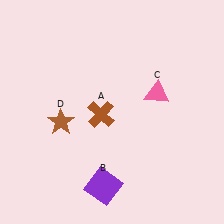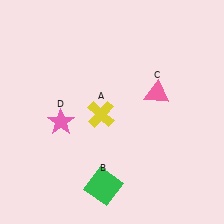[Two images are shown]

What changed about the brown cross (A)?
In Image 1, A is brown. In Image 2, it changed to yellow.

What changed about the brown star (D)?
In Image 1, D is brown. In Image 2, it changed to pink.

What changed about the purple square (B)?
In Image 1, B is purple. In Image 2, it changed to green.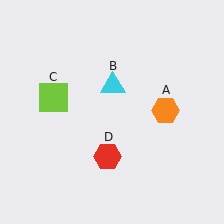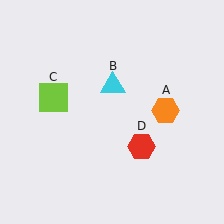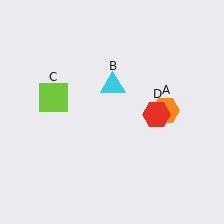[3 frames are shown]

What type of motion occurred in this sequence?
The red hexagon (object D) rotated counterclockwise around the center of the scene.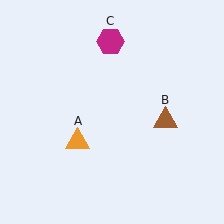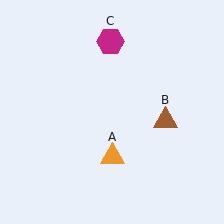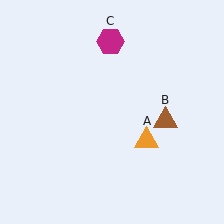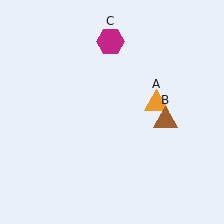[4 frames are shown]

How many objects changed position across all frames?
1 object changed position: orange triangle (object A).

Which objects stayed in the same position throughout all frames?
Brown triangle (object B) and magenta hexagon (object C) remained stationary.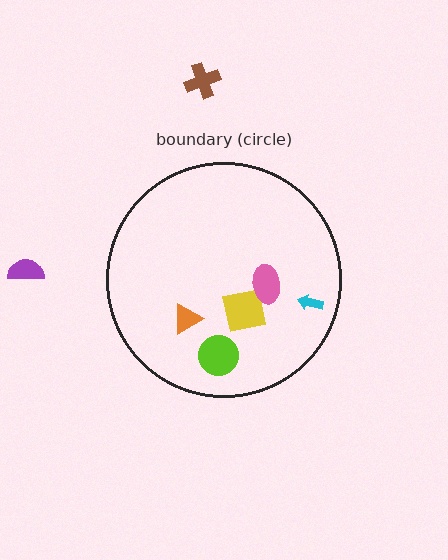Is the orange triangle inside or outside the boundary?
Inside.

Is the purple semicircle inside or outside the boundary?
Outside.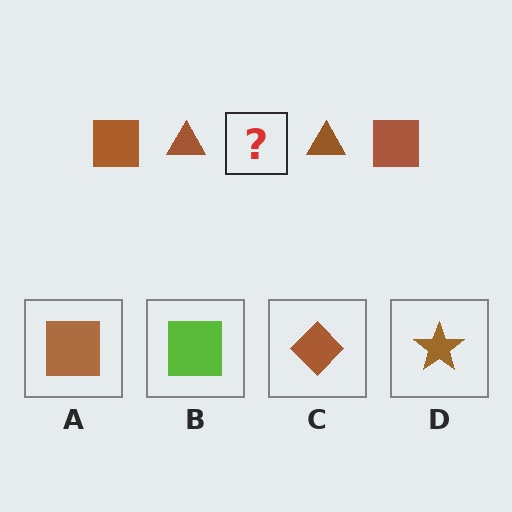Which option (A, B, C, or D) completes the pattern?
A.